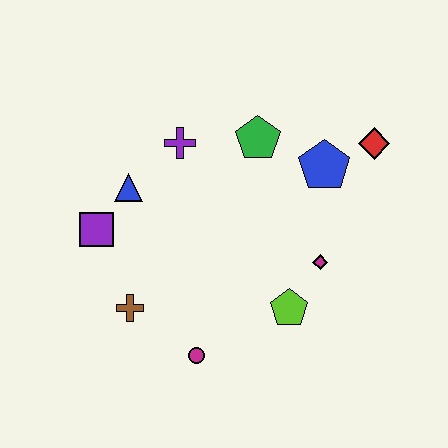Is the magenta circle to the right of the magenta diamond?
No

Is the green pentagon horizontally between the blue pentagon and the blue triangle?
Yes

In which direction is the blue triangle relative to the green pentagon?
The blue triangle is to the left of the green pentagon.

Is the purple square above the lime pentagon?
Yes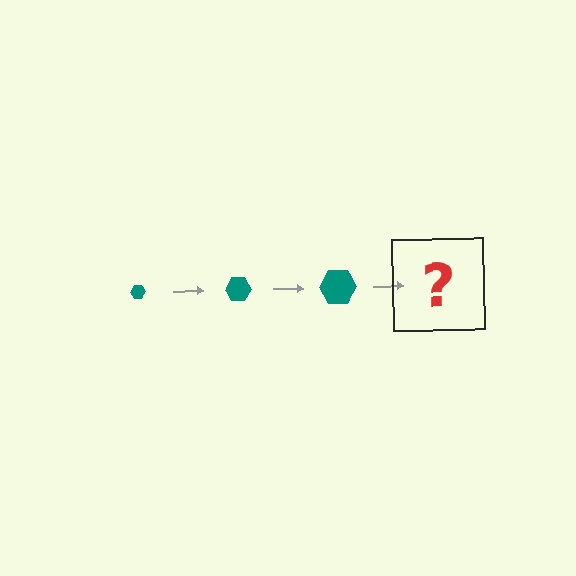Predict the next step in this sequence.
The next step is a teal hexagon, larger than the previous one.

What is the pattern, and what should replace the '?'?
The pattern is that the hexagon gets progressively larger each step. The '?' should be a teal hexagon, larger than the previous one.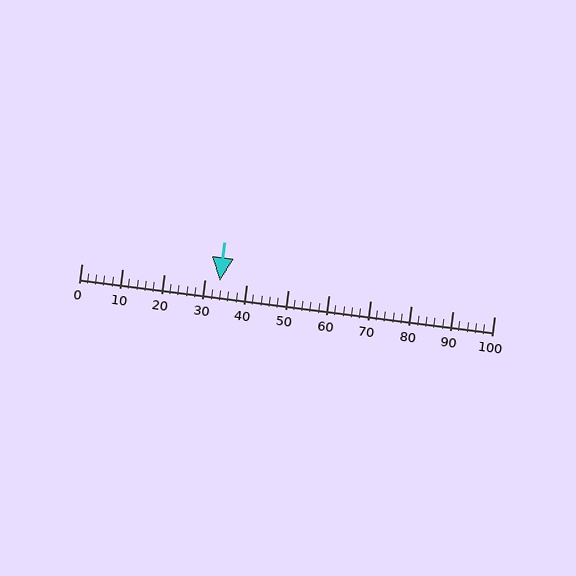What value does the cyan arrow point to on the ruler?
The cyan arrow points to approximately 34.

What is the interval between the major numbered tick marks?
The major tick marks are spaced 10 units apart.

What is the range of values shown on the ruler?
The ruler shows values from 0 to 100.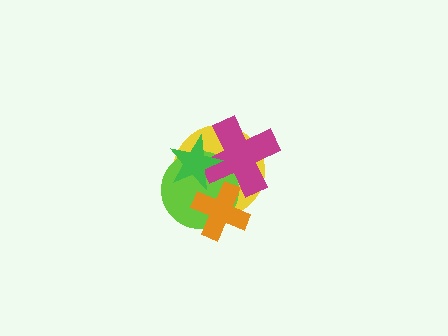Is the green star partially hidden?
No, no other shape covers it.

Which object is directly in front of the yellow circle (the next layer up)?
The lime circle is directly in front of the yellow circle.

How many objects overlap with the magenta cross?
4 objects overlap with the magenta cross.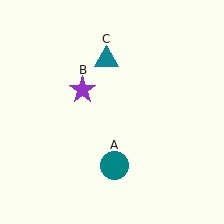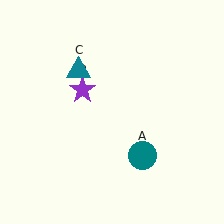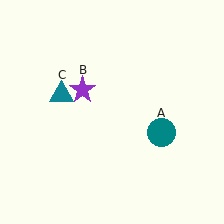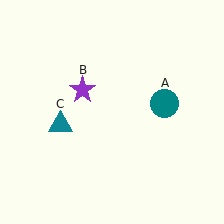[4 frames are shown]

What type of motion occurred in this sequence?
The teal circle (object A), teal triangle (object C) rotated counterclockwise around the center of the scene.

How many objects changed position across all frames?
2 objects changed position: teal circle (object A), teal triangle (object C).